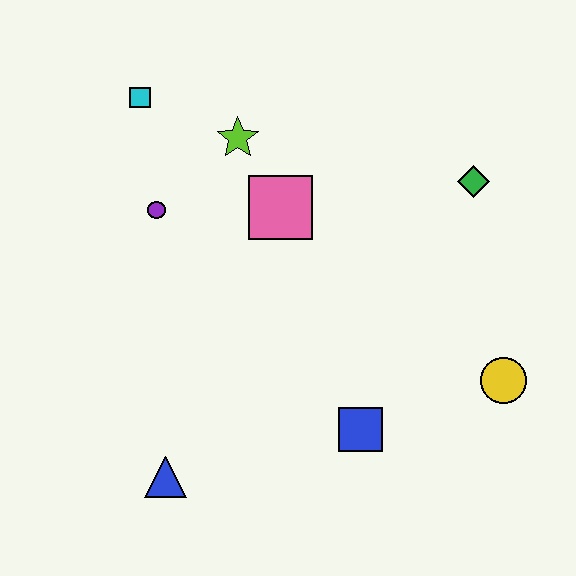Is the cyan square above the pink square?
Yes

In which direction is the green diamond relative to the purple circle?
The green diamond is to the right of the purple circle.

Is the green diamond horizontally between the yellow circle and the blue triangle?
Yes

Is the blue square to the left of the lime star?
No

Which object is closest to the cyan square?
The lime star is closest to the cyan square.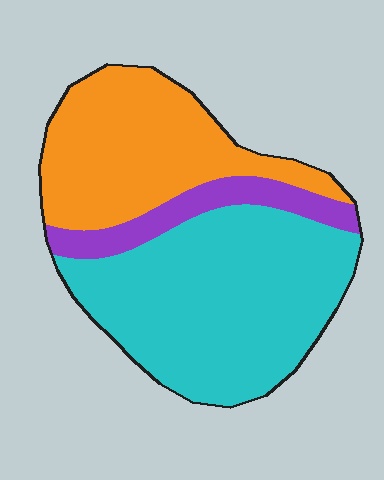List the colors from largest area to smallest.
From largest to smallest: cyan, orange, purple.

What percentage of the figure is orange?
Orange takes up about one third (1/3) of the figure.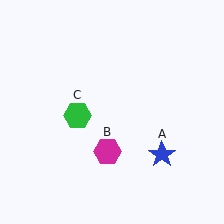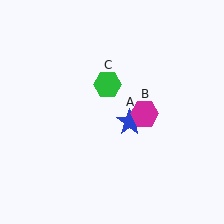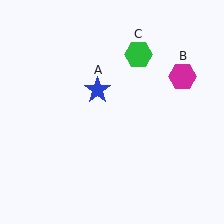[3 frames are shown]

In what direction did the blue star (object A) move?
The blue star (object A) moved up and to the left.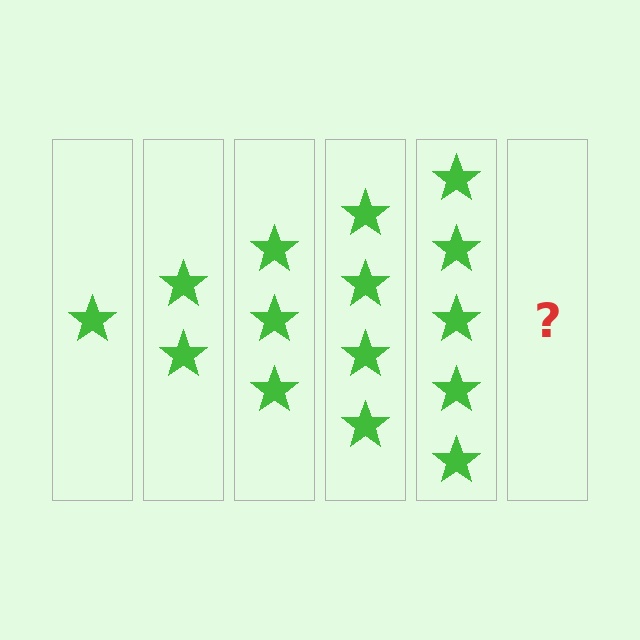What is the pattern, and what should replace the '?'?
The pattern is that each step adds one more star. The '?' should be 6 stars.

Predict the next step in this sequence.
The next step is 6 stars.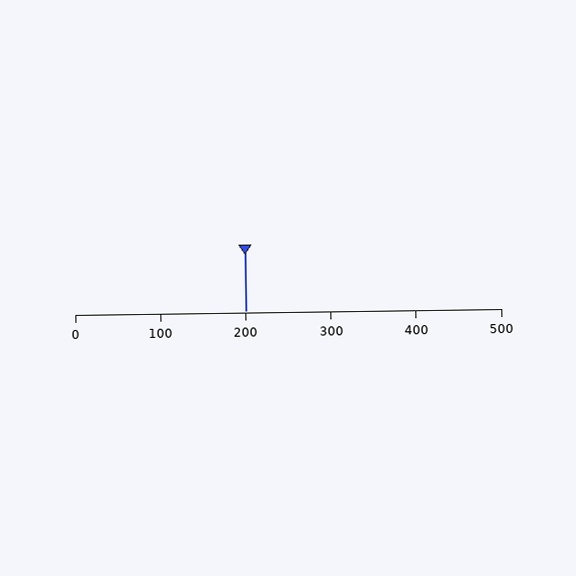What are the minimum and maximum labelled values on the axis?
The axis runs from 0 to 500.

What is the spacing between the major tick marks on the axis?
The major ticks are spaced 100 apart.